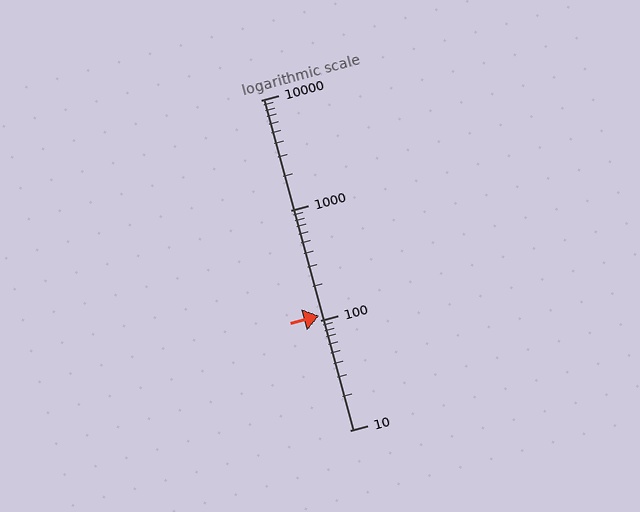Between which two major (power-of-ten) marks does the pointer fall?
The pointer is between 100 and 1000.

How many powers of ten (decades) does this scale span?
The scale spans 3 decades, from 10 to 10000.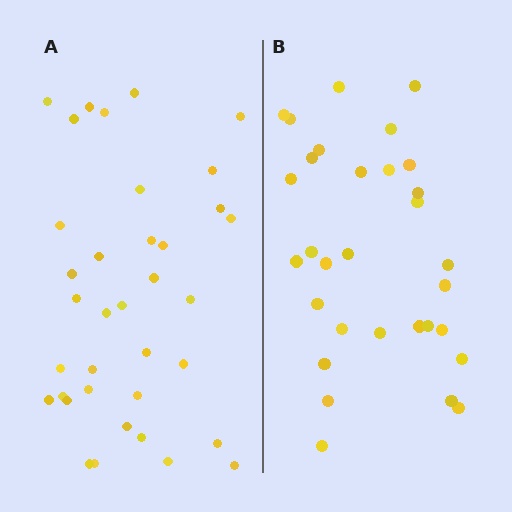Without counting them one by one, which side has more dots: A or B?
Region A (the left region) has more dots.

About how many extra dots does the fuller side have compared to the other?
Region A has about 5 more dots than region B.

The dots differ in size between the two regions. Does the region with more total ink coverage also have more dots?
No. Region B has more total ink coverage because its dots are larger, but region A actually contains more individual dots. Total area can be misleading — the number of items is what matters here.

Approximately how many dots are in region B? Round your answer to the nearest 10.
About 30 dots. (The exact count is 31, which rounds to 30.)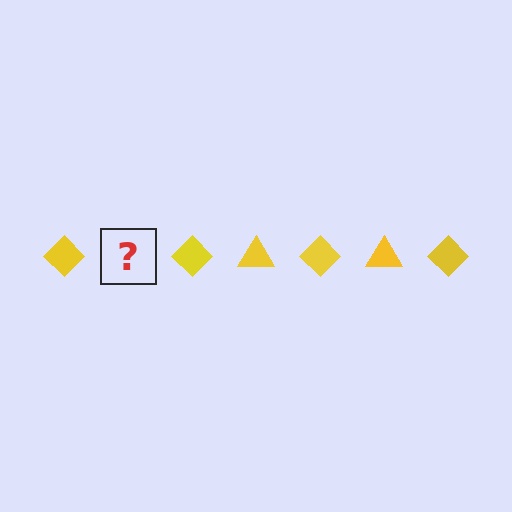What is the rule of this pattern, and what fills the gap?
The rule is that the pattern cycles through diamond, triangle shapes in yellow. The gap should be filled with a yellow triangle.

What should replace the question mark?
The question mark should be replaced with a yellow triangle.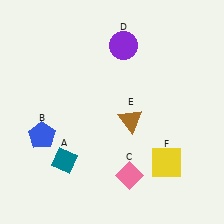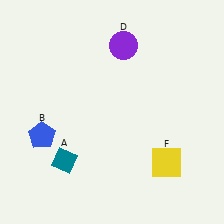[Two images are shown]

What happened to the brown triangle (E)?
The brown triangle (E) was removed in Image 2. It was in the bottom-right area of Image 1.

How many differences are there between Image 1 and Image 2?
There are 2 differences between the two images.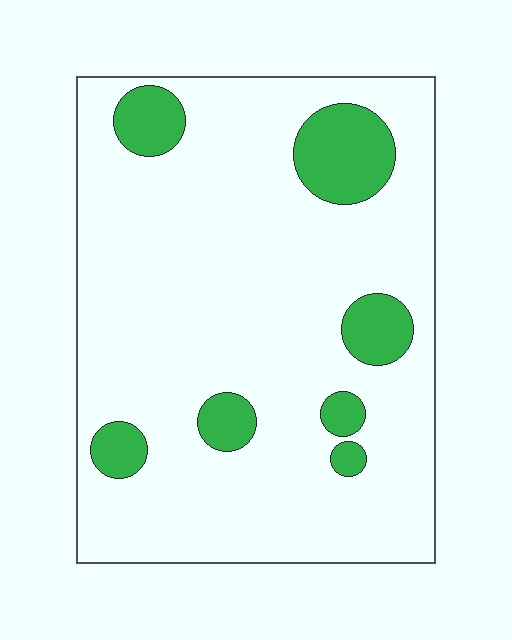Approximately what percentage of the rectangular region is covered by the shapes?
Approximately 15%.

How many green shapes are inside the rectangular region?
7.